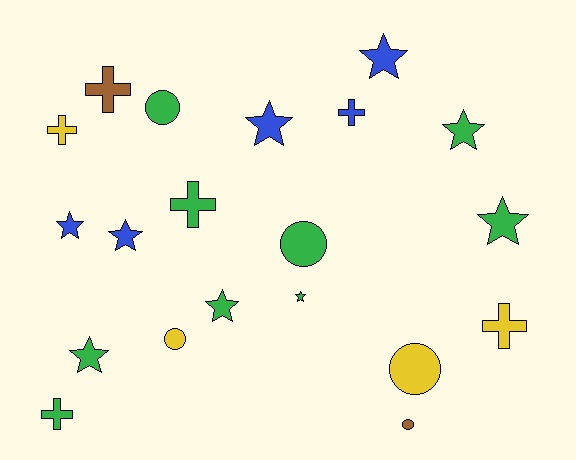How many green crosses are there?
There are 2 green crosses.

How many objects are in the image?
There are 20 objects.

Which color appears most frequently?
Green, with 9 objects.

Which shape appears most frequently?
Star, with 9 objects.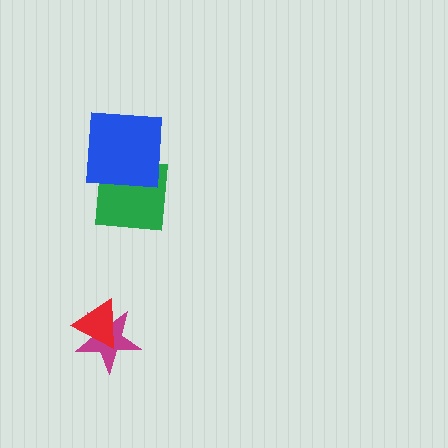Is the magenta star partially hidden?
Yes, it is partially covered by another shape.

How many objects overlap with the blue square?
1 object overlaps with the blue square.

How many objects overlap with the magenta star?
1 object overlaps with the magenta star.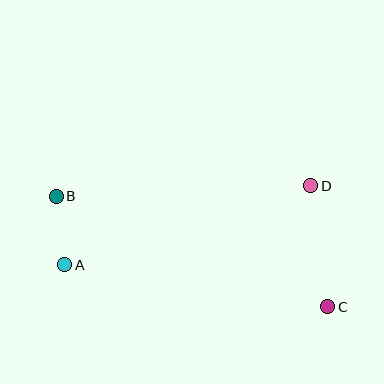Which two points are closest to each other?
Points A and B are closest to each other.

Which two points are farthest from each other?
Points B and C are farthest from each other.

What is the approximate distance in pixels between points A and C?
The distance between A and C is approximately 266 pixels.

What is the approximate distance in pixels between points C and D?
The distance between C and D is approximately 122 pixels.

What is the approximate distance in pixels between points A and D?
The distance between A and D is approximately 258 pixels.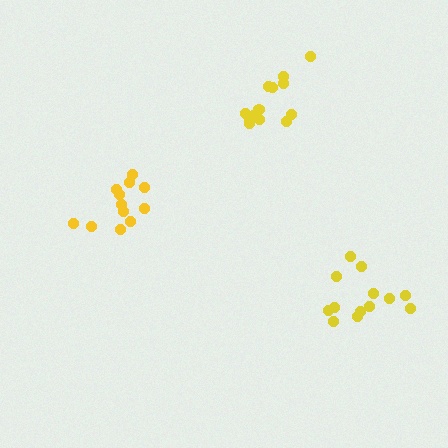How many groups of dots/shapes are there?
There are 3 groups.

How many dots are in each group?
Group 1: 13 dots, Group 2: 14 dots, Group 3: 12 dots (39 total).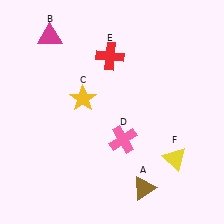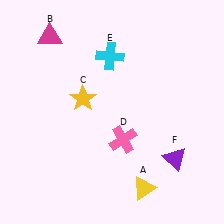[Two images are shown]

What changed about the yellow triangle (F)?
In Image 1, F is yellow. In Image 2, it changed to purple.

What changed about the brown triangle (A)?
In Image 1, A is brown. In Image 2, it changed to yellow.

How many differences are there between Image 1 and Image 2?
There are 3 differences between the two images.